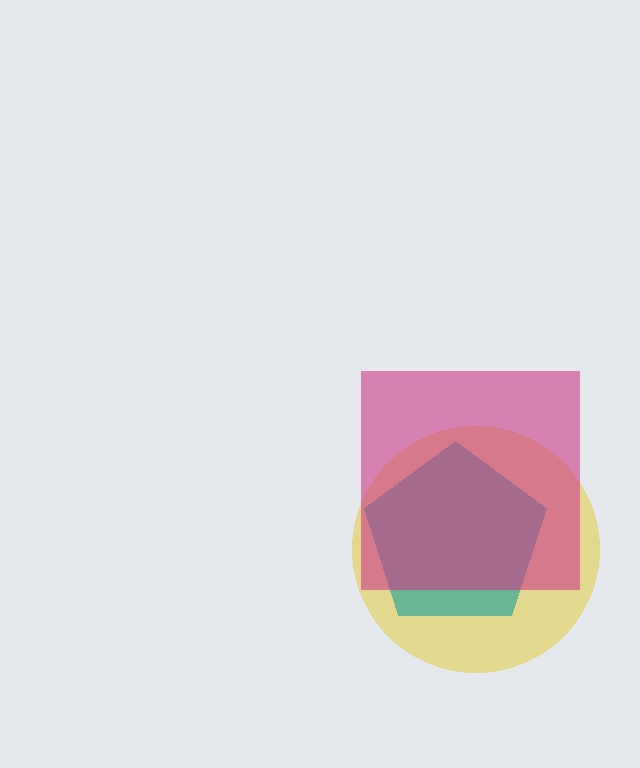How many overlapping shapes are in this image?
There are 3 overlapping shapes in the image.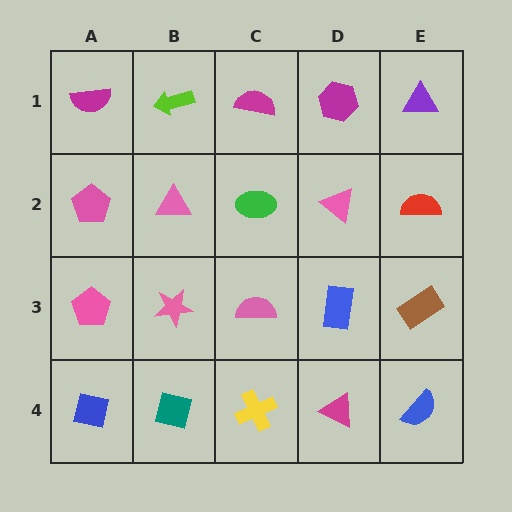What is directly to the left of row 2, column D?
A green ellipse.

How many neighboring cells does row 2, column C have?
4.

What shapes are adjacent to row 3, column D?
A pink triangle (row 2, column D), a magenta triangle (row 4, column D), a pink semicircle (row 3, column C), a brown rectangle (row 3, column E).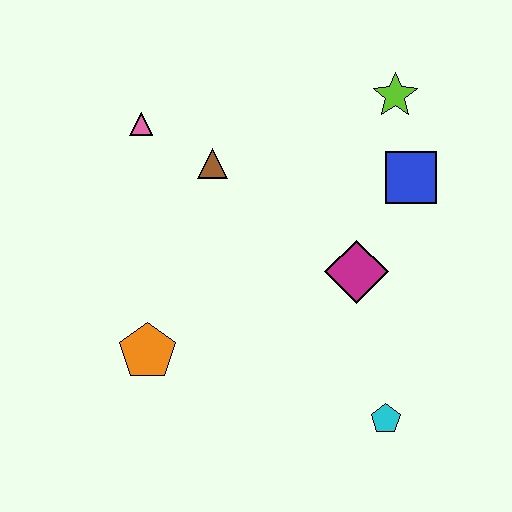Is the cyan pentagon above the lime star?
No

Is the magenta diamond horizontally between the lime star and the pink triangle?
Yes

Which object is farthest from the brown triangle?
The cyan pentagon is farthest from the brown triangle.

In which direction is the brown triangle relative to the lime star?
The brown triangle is to the left of the lime star.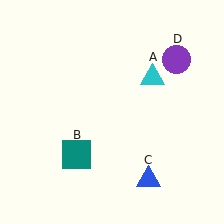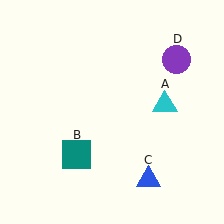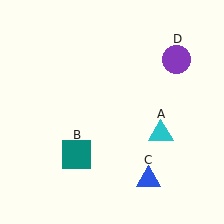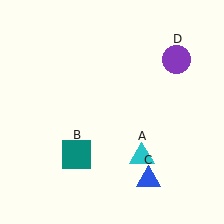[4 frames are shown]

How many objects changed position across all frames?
1 object changed position: cyan triangle (object A).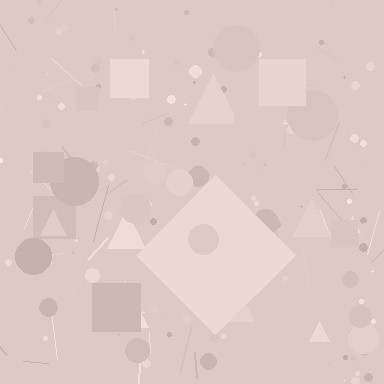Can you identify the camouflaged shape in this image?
The camouflaged shape is a diamond.